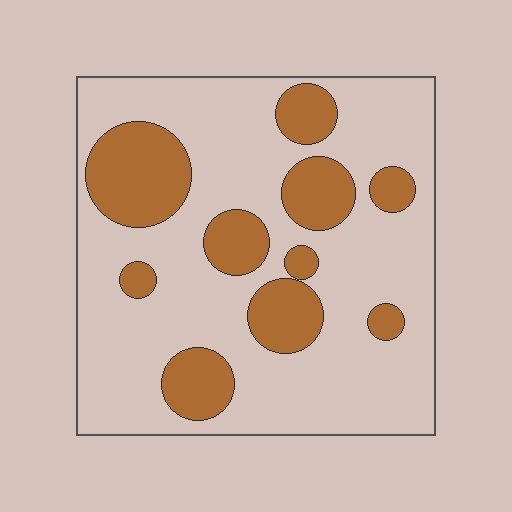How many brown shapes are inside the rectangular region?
10.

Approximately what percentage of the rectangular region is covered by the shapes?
Approximately 25%.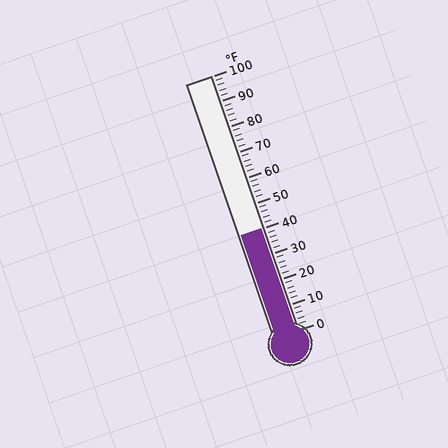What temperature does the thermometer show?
The thermometer shows approximately 40°F.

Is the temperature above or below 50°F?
The temperature is below 50°F.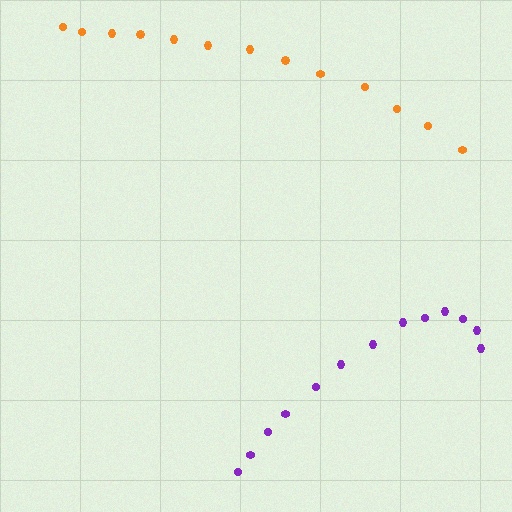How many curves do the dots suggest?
There are 2 distinct paths.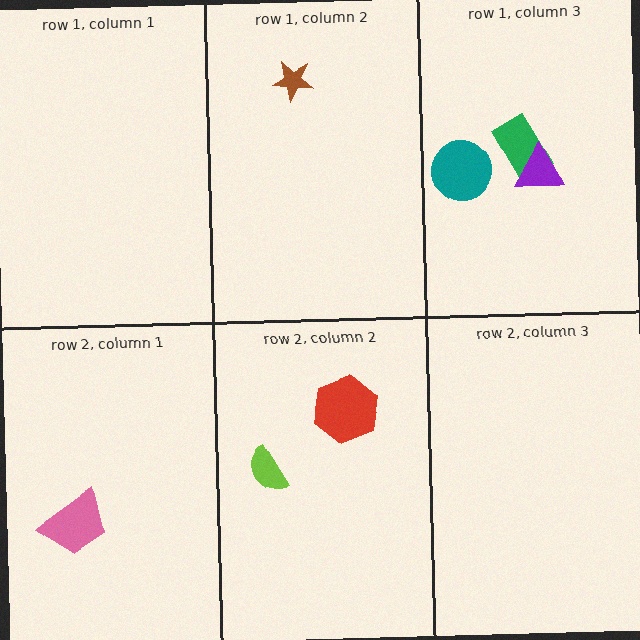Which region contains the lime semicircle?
The row 2, column 2 region.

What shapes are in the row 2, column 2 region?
The lime semicircle, the red hexagon.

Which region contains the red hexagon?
The row 2, column 2 region.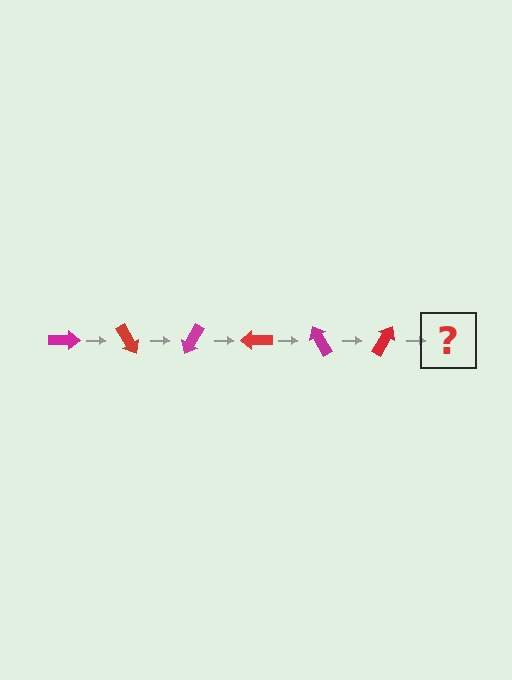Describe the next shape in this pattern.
It should be a magenta arrow, rotated 360 degrees from the start.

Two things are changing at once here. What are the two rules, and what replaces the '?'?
The two rules are that it rotates 60 degrees each step and the color cycles through magenta and red. The '?' should be a magenta arrow, rotated 360 degrees from the start.